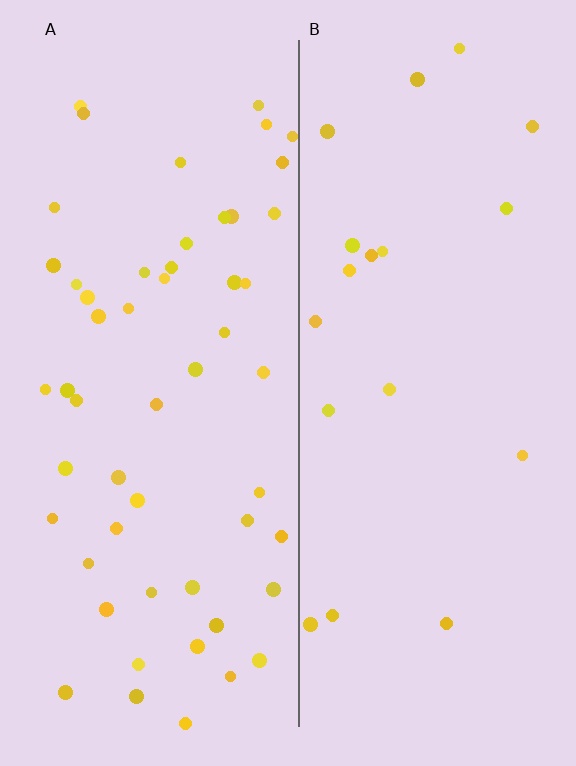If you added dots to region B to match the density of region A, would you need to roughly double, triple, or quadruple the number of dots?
Approximately triple.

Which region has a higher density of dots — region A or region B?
A (the left).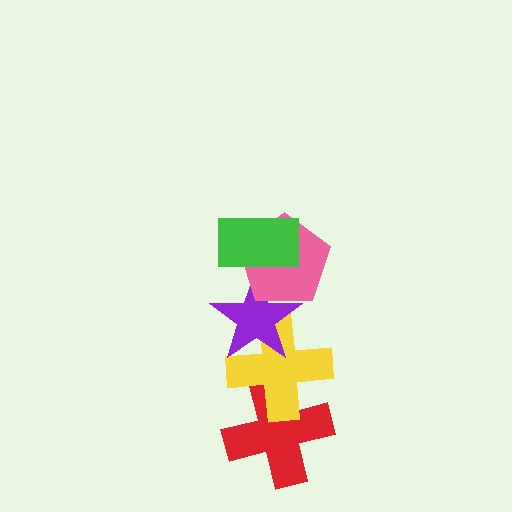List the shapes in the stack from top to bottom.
From top to bottom: the green rectangle, the pink pentagon, the purple star, the yellow cross, the red cross.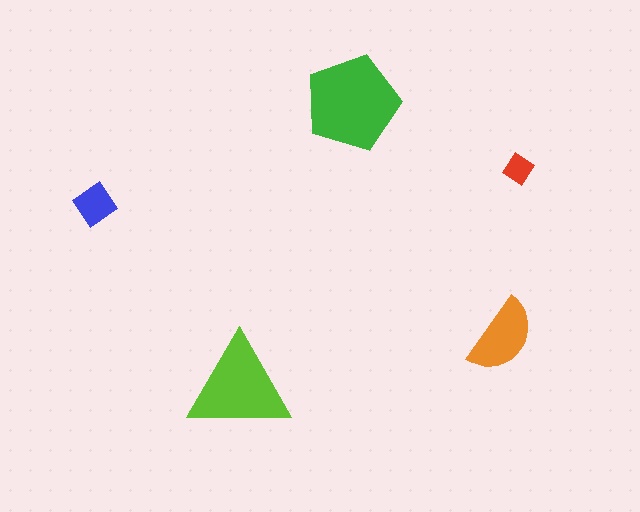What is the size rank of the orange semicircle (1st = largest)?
3rd.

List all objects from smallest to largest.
The red diamond, the blue diamond, the orange semicircle, the lime triangle, the green pentagon.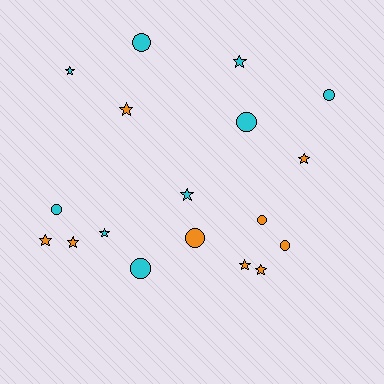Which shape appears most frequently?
Star, with 10 objects.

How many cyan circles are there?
There are 5 cyan circles.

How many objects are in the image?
There are 18 objects.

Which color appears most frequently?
Orange, with 9 objects.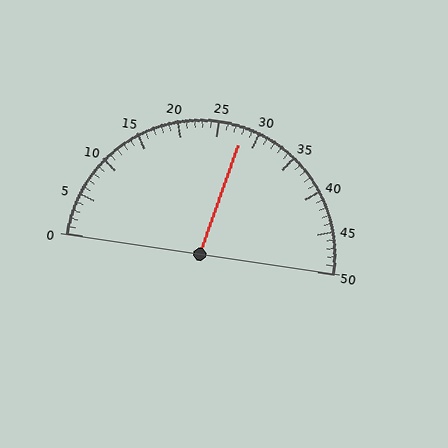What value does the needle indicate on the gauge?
The needle indicates approximately 28.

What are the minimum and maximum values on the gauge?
The gauge ranges from 0 to 50.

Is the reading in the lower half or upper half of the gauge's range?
The reading is in the upper half of the range (0 to 50).